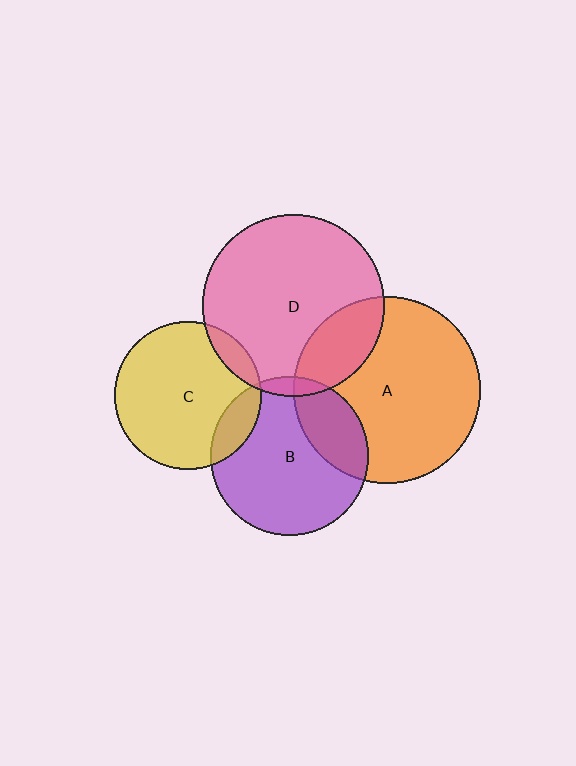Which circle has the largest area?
Circle A (orange).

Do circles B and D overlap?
Yes.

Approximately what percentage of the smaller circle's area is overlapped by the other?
Approximately 5%.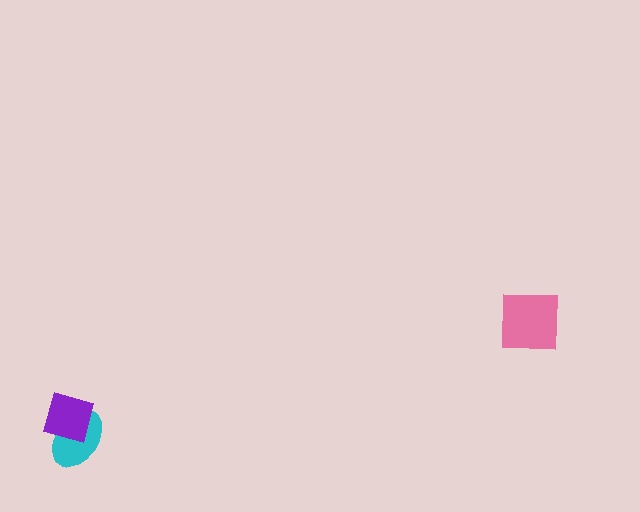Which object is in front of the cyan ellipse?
The purple diamond is in front of the cyan ellipse.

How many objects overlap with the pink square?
0 objects overlap with the pink square.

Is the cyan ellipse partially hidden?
Yes, it is partially covered by another shape.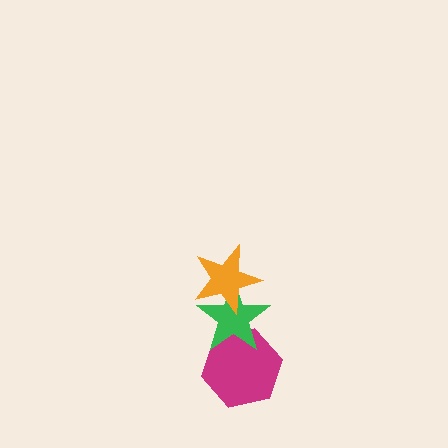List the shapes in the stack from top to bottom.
From top to bottom: the orange star, the green star, the magenta hexagon.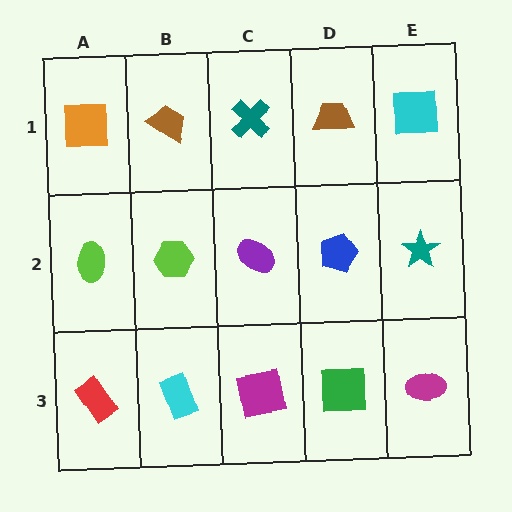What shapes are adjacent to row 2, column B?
A brown trapezoid (row 1, column B), a cyan rectangle (row 3, column B), a lime ellipse (row 2, column A), a purple ellipse (row 2, column C).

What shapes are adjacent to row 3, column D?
A blue pentagon (row 2, column D), a magenta square (row 3, column C), a magenta ellipse (row 3, column E).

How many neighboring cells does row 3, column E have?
2.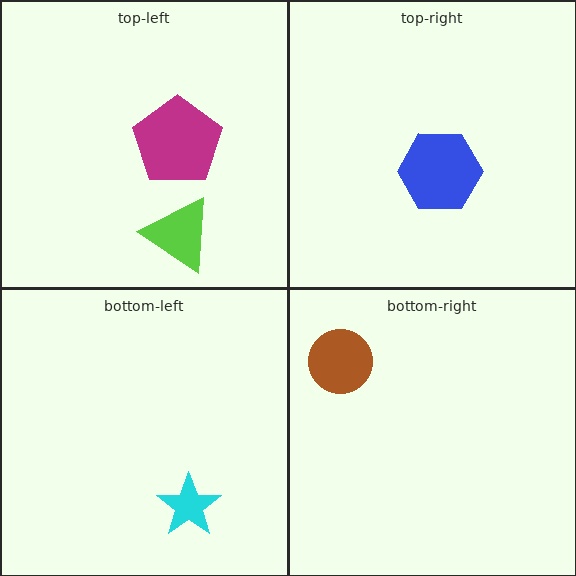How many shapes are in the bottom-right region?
1.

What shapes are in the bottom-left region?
The cyan star.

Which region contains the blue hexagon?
The top-right region.